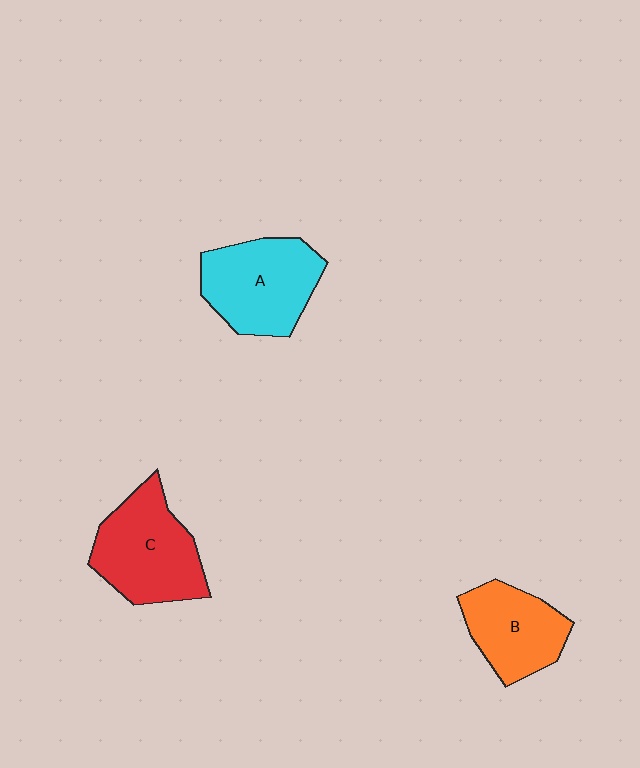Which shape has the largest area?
Shape C (red).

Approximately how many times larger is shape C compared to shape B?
Approximately 1.3 times.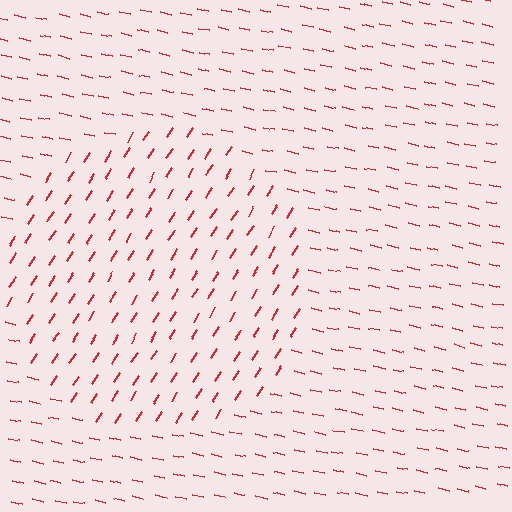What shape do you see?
I see a circle.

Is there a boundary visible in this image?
Yes, there is a texture boundary formed by a change in line orientation.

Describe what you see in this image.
The image is filled with small red line segments. A circle region in the image has lines oriented differently from the surrounding lines, creating a visible texture boundary.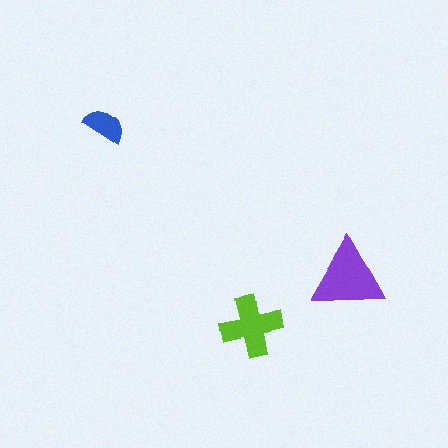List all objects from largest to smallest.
The purple triangle, the lime cross, the blue semicircle.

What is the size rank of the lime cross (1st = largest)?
2nd.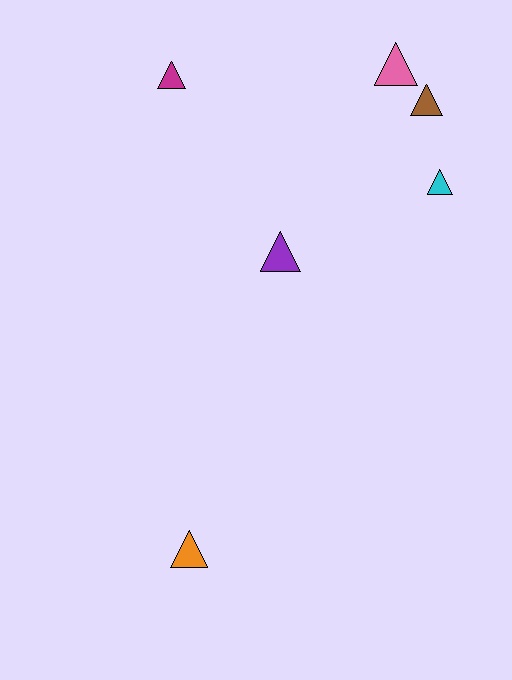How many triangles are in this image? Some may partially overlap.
There are 6 triangles.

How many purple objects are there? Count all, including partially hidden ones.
There is 1 purple object.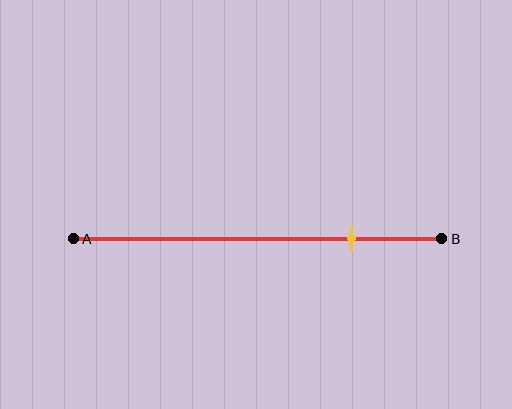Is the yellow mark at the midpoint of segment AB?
No, the mark is at about 75% from A, not at the 50% midpoint.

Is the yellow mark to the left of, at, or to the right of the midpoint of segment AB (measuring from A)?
The yellow mark is to the right of the midpoint of segment AB.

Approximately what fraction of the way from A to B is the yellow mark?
The yellow mark is approximately 75% of the way from A to B.